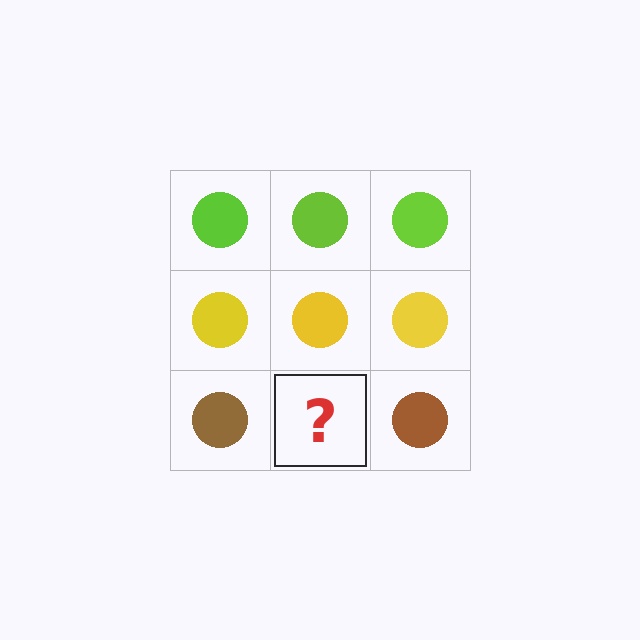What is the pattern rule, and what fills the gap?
The rule is that each row has a consistent color. The gap should be filled with a brown circle.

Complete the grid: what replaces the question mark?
The question mark should be replaced with a brown circle.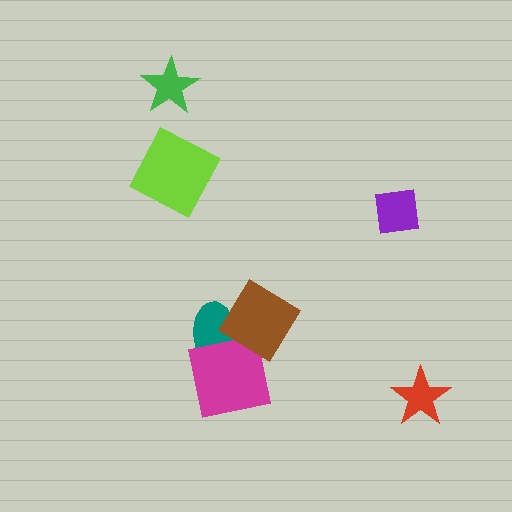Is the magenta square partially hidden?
Yes, it is partially covered by another shape.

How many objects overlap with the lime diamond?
0 objects overlap with the lime diamond.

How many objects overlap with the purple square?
0 objects overlap with the purple square.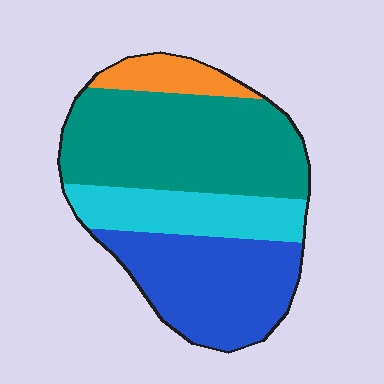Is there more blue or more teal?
Teal.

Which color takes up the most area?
Teal, at roughly 40%.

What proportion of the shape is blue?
Blue covers around 30% of the shape.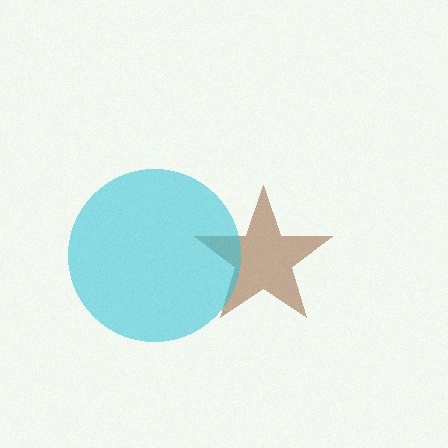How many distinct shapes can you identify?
There are 2 distinct shapes: a brown star, a cyan circle.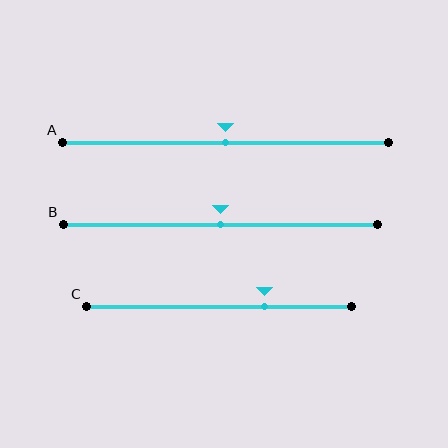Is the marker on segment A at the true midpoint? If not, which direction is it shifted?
Yes, the marker on segment A is at the true midpoint.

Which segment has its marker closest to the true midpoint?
Segment A has its marker closest to the true midpoint.